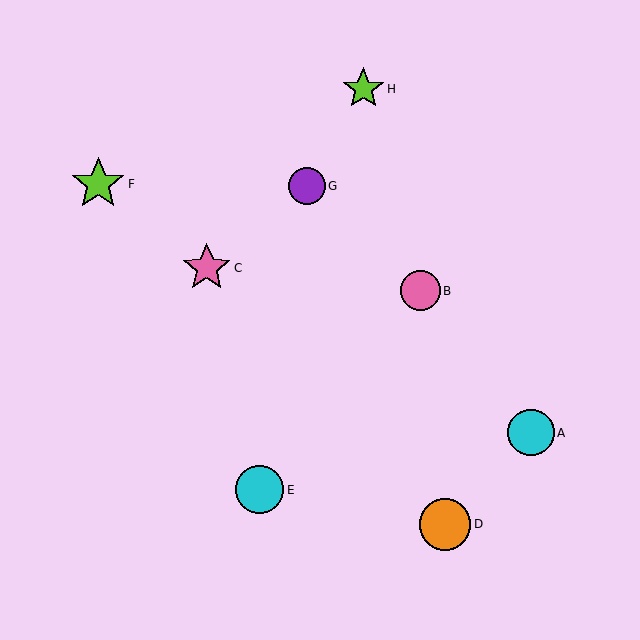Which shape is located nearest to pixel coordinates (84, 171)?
The lime star (labeled F) at (98, 184) is nearest to that location.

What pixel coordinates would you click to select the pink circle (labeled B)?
Click at (420, 291) to select the pink circle B.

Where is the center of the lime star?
The center of the lime star is at (363, 89).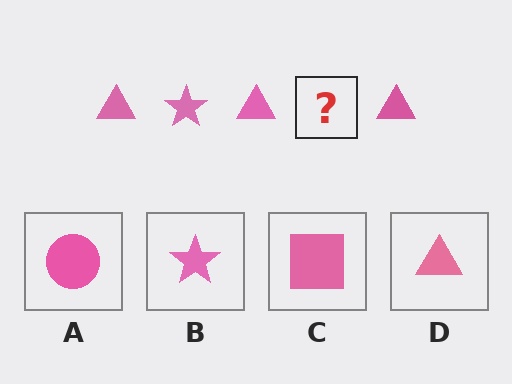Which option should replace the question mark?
Option B.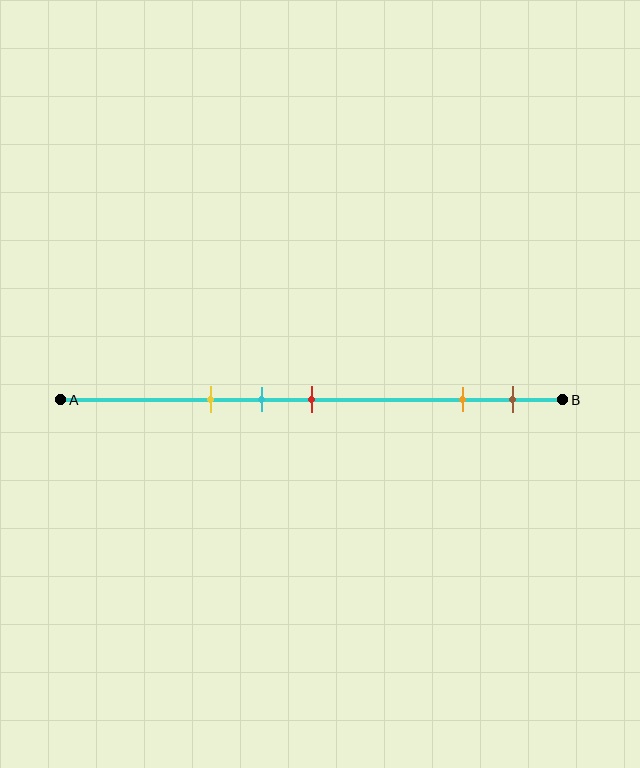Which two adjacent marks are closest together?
The cyan and red marks are the closest adjacent pair.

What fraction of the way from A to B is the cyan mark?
The cyan mark is approximately 40% (0.4) of the way from A to B.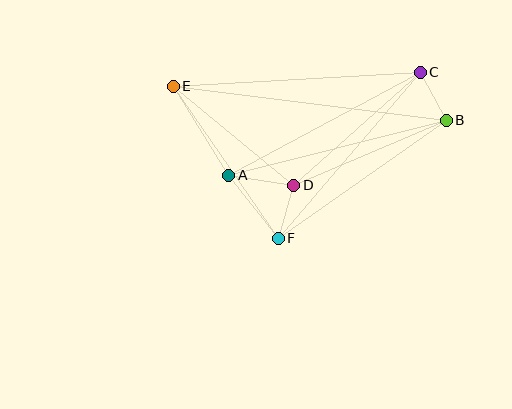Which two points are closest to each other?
Points B and C are closest to each other.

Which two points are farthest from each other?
Points B and E are farthest from each other.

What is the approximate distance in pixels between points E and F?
The distance between E and F is approximately 185 pixels.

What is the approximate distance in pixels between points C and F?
The distance between C and F is approximately 218 pixels.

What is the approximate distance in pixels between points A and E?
The distance between A and E is approximately 105 pixels.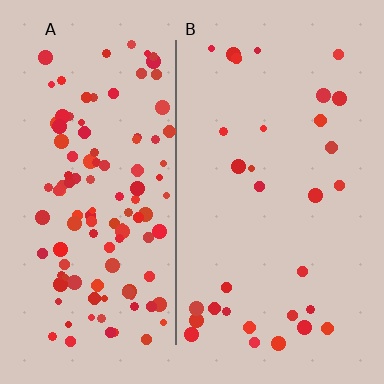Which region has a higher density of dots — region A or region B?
A (the left).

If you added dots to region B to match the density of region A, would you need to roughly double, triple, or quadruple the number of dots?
Approximately quadruple.